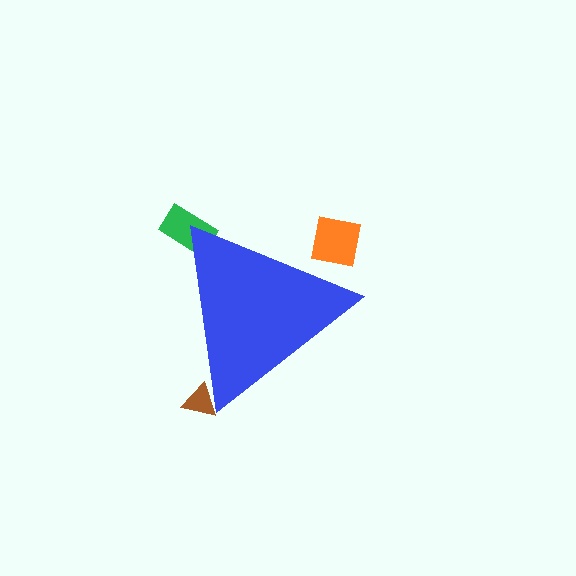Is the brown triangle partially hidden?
Yes, the brown triangle is partially hidden behind the blue triangle.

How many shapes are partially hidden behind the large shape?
3 shapes are partially hidden.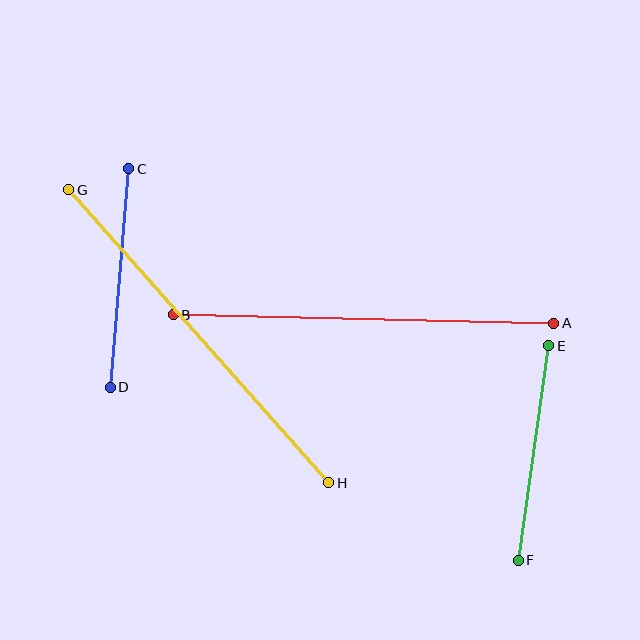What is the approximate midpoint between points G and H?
The midpoint is at approximately (199, 336) pixels.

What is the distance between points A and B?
The distance is approximately 381 pixels.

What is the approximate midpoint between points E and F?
The midpoint is at approximately (533, 453) pixels.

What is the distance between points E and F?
The distance is approximately 216 pixels.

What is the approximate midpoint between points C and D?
The midpoint is at approximately (120, 278) pixels.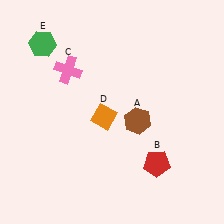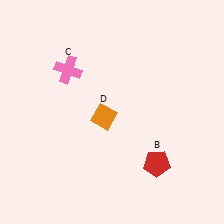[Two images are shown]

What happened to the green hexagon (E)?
The green hexagon (E) was removed in Image 2. It was in the top-left area of Image 1.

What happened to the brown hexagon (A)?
The brown hexagon (A) was removed in Image 2. It was in the bottom-right area of Image 1.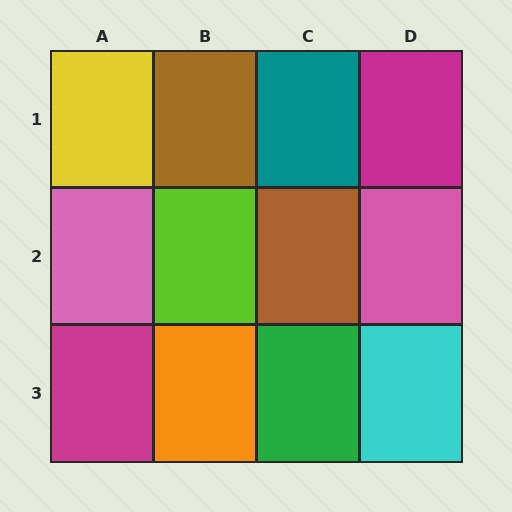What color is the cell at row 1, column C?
Teal.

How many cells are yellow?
1 cell is yellow.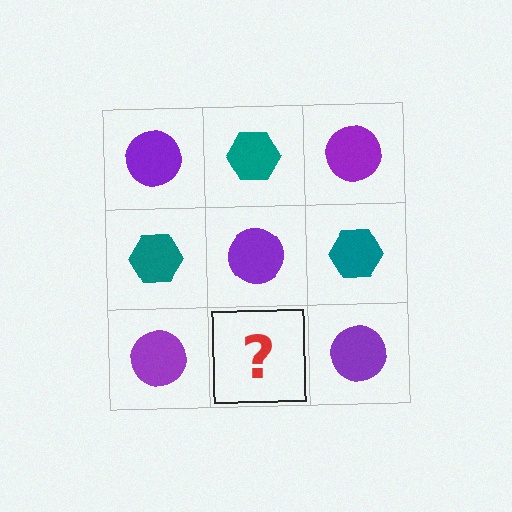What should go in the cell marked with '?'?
The missing cell should contain a teal hexagon.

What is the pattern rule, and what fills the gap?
The rule is that it alternates purple circle and teal hexagon in a checkerboard pattern. The gap should be filled with a teal hexagon.